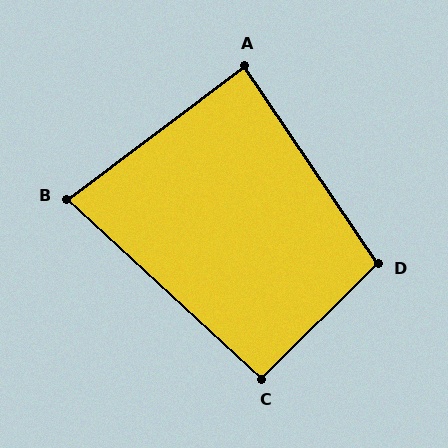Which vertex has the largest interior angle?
D, at approximately 100 degrees.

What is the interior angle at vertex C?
Approximately 93 degrees (approximately right).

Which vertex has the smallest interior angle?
B, at approximately 80 degrees.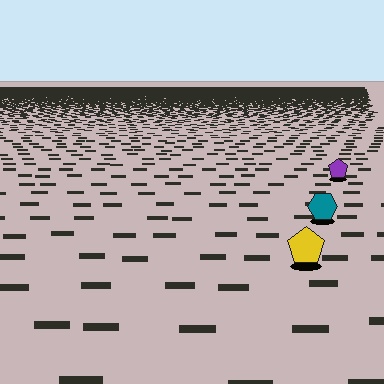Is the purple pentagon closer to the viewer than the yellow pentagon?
No. The yellow pentagon is closer — you can tell from the texture gradient: the ground texture is coarser near it.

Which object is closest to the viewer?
The yellow pentagon is closest. The texture marks near it are larger and more spread out.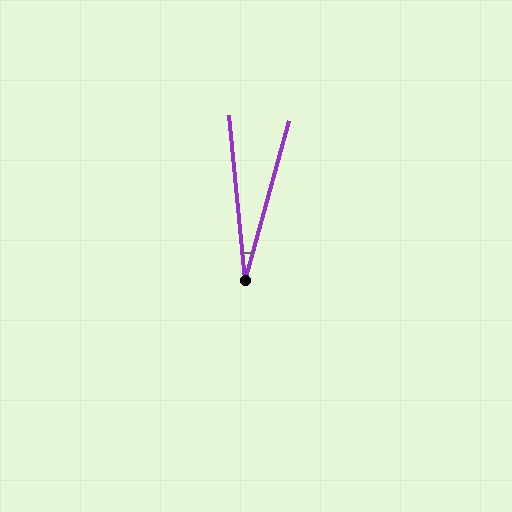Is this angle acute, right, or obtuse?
It is acute.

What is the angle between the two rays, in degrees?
Approximately 21 degrees.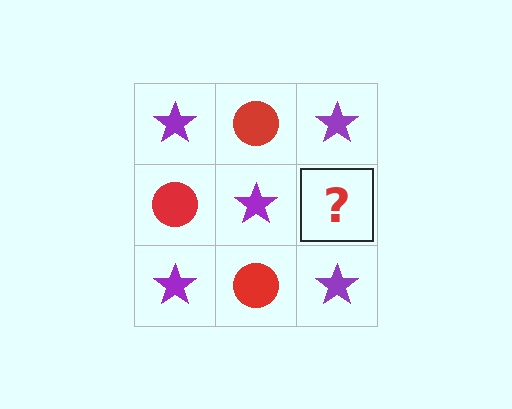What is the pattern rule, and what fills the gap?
The rule is that it alternates purple star and red circle in a checkerboard pattern. The gap should be filled with a red circle.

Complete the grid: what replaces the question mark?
The question mark should be replaced with a red circle.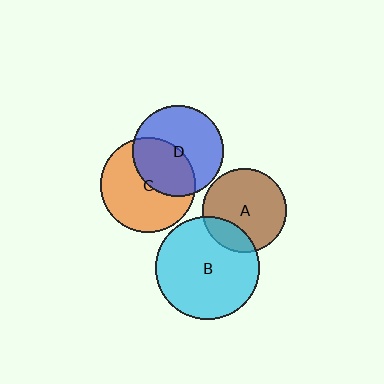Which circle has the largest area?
Circle B (cyan).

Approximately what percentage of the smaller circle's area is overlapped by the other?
Approximately 40%.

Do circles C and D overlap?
Yes.